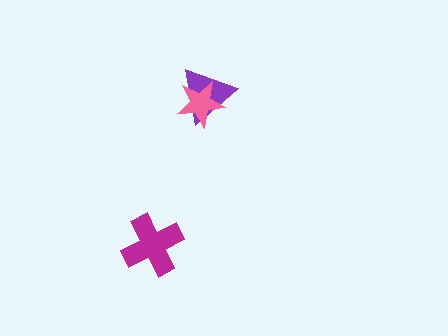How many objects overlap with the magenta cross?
0 objects overlap with the magenta cross.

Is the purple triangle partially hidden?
Yes, it is partially covered by another shape.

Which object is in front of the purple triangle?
The pink star is in front of the purple triangle.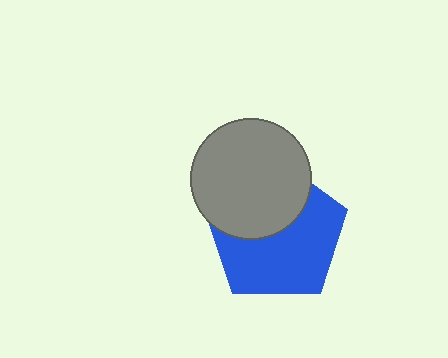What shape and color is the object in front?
The object in front is a gray circle.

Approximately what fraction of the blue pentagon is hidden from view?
Roughly 40% of the blue pentagon is hidden behind the gray circle.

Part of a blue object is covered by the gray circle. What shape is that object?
It is a pentagon.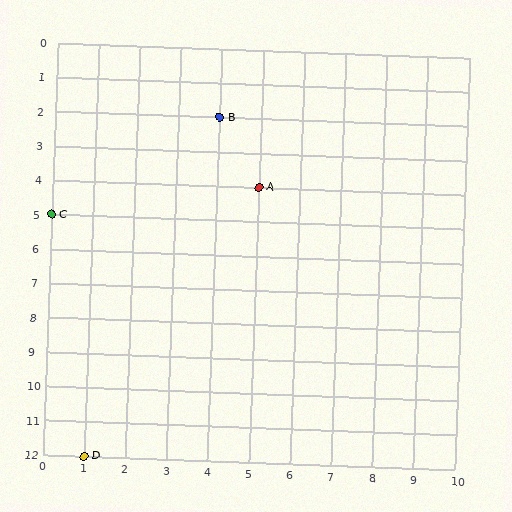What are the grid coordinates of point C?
Point C is at grid coordinates (0, 5).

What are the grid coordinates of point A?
Point A is at grid coordinates (5, 4).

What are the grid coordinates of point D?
Point D is at grid coordinates (1, 12).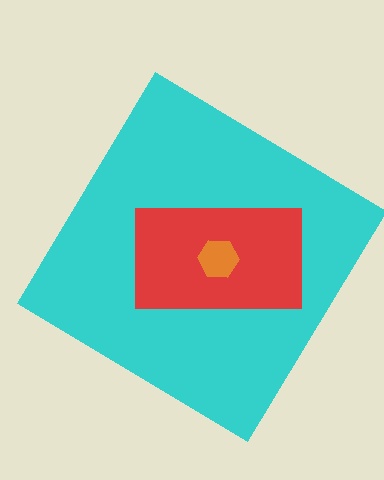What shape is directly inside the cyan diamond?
The red rectangle.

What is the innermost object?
The orange hexagon.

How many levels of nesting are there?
3.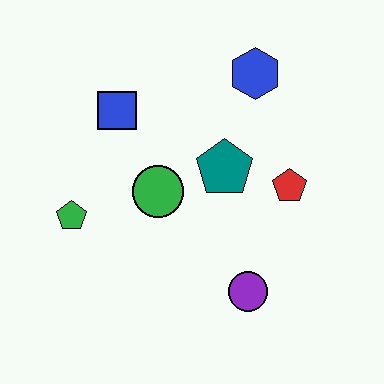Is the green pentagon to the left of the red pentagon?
Yes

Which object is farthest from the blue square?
The purple circle is farthest from the blue square.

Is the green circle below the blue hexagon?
Yes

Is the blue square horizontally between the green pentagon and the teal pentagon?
Yes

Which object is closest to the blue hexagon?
The teal pentagon is closest to the blue hexagon.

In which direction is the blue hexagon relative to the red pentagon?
The blue hexagon is above the red pentagon.